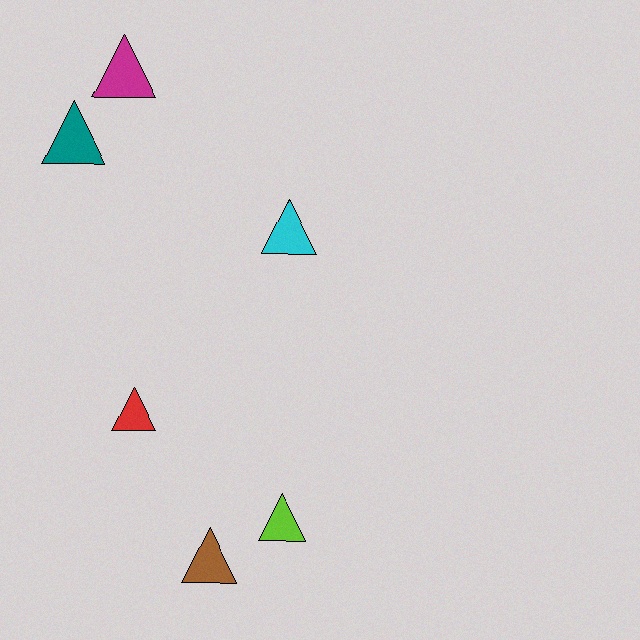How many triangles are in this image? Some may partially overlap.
There are 6 triangles.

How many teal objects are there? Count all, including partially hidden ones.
There is 1 teal object.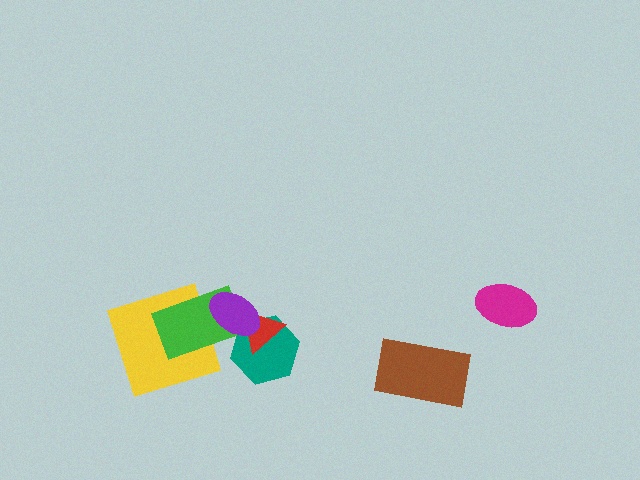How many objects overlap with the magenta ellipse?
0 objects overlap with the magenta ellipse.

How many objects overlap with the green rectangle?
2 objects overlap with the green rectangle.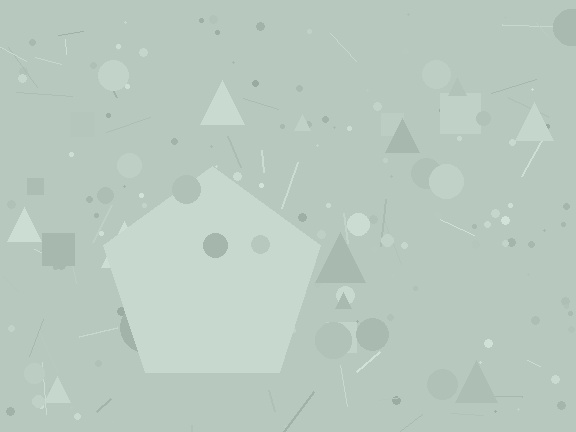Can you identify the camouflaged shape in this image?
The camouflaged shape is a pentagon.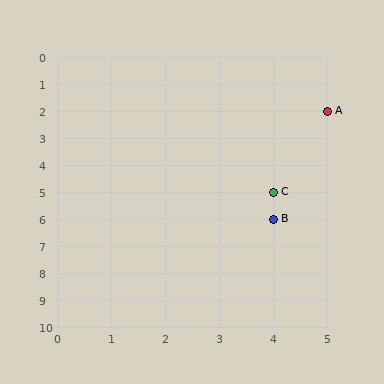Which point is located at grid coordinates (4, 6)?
Point B is at (4, 6).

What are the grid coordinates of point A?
Point A is at grid coordinates (5, 2).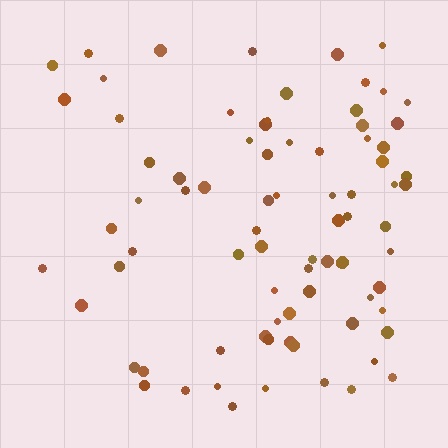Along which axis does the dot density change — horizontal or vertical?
Horizontal.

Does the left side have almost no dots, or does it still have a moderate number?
Still a moderate number, just noticeably fewer than the right.